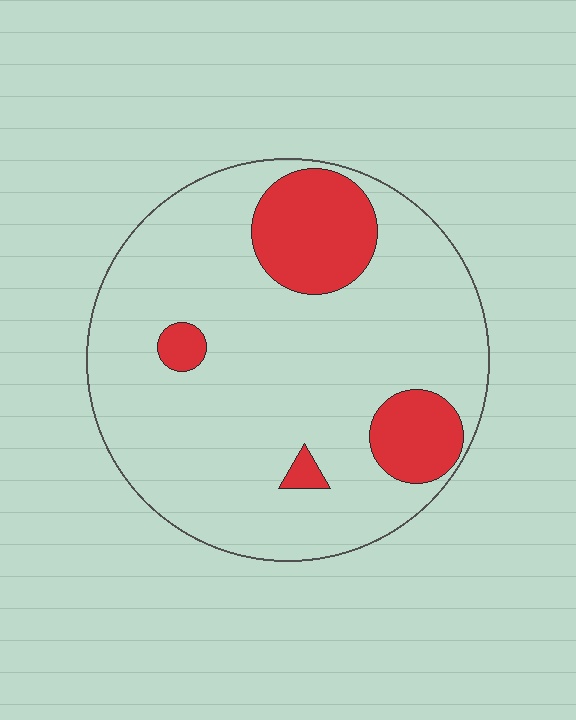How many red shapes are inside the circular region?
4.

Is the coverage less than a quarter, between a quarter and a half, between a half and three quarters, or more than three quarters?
Less than a quarter.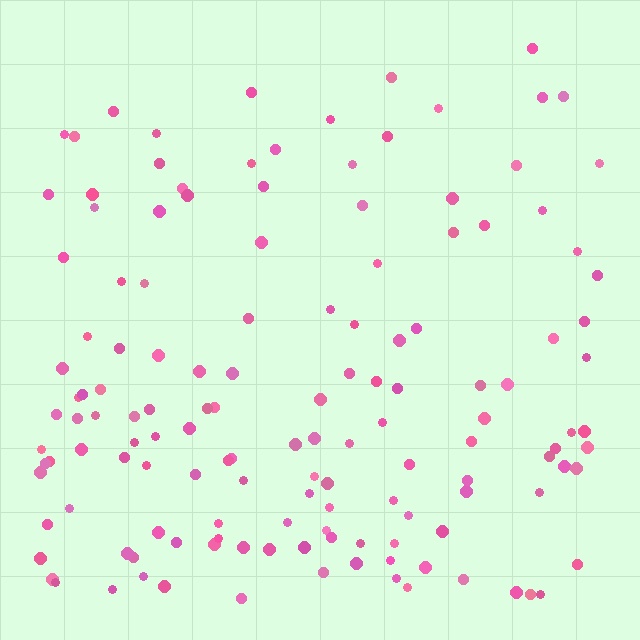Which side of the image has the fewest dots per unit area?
The top.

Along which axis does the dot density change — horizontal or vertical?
Vertical.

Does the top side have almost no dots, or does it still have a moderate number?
Still a moderate number, just noticeably fewer than the bottom.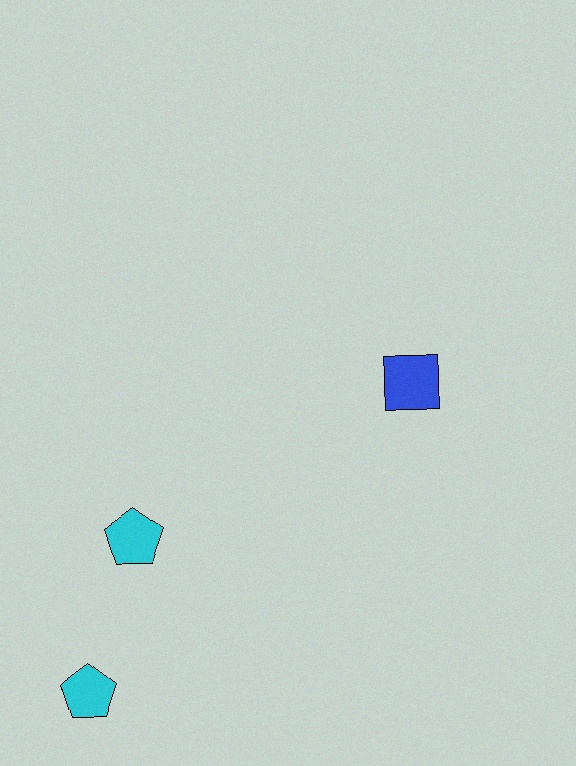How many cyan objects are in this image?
There are 2 cyan objects.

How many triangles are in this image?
There are no triangles.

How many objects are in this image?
There are 3 objects.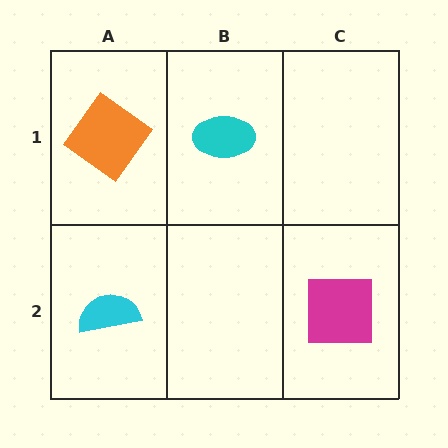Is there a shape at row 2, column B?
No, that cell is empty.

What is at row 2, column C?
A magenta square.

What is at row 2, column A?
A cyan semicircle.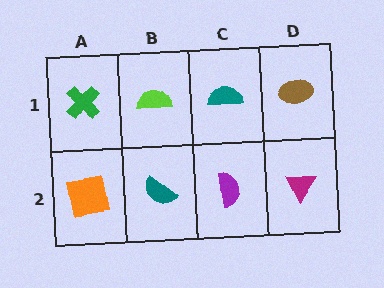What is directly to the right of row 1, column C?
A brown ellipse.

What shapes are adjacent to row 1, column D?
A magenta triangle (row 2, column D), a teal semicircle (row 1, column C).